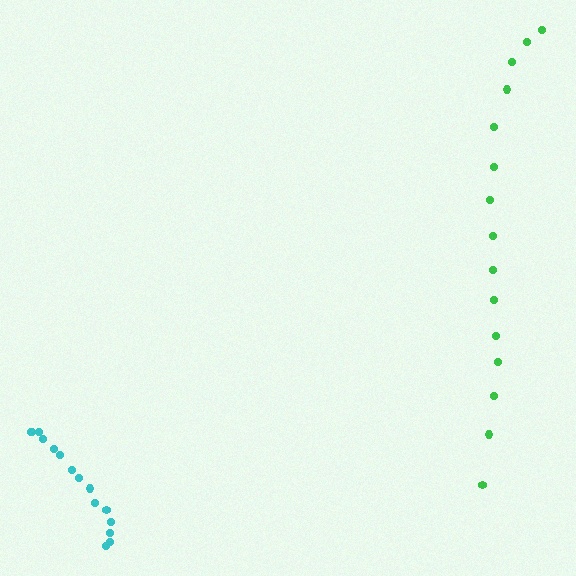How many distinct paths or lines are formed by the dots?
There are 2 distinct paths.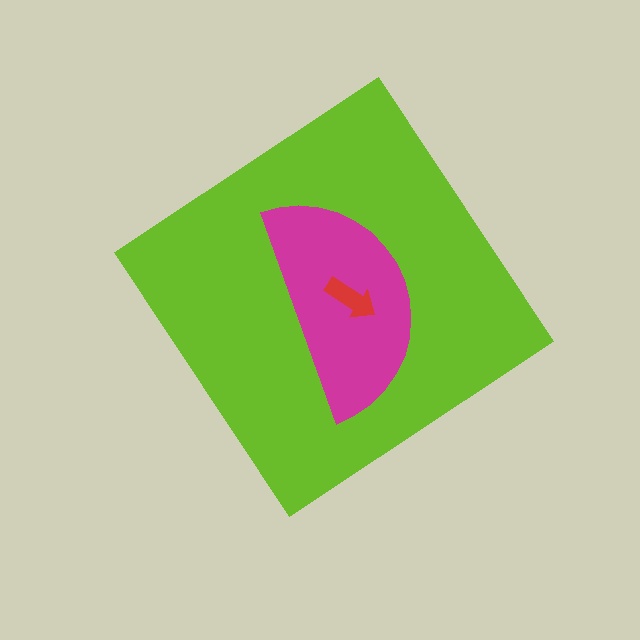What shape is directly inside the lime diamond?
The magenta semicircle.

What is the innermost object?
The red arrow.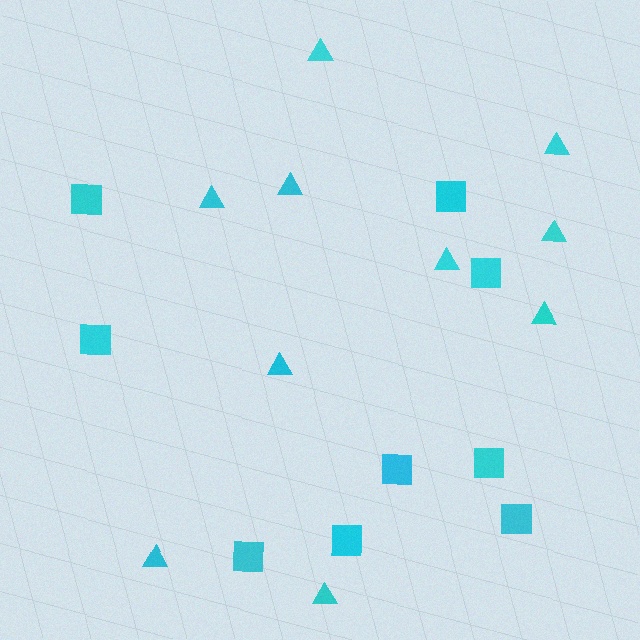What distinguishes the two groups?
There are 2 groups: one group of squares (9) and one group of triangles (10).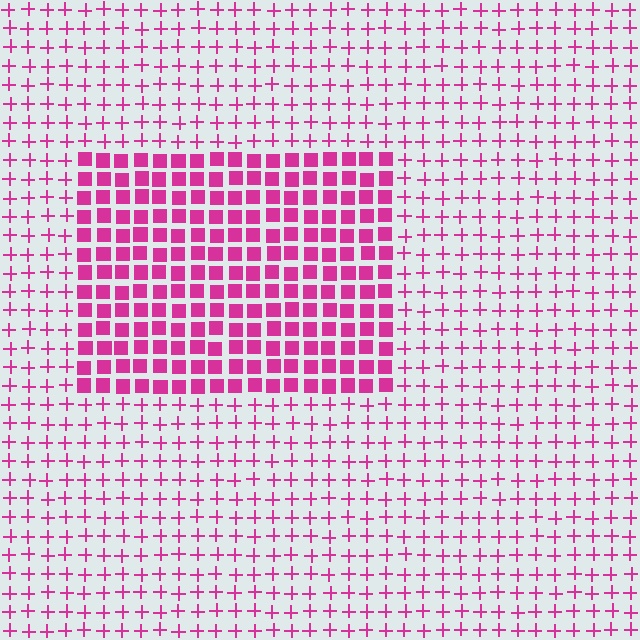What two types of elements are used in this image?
The image uses squares inside the rectangle region and plus signs outside it.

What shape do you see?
I see a rectangle.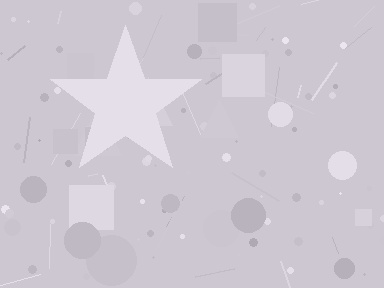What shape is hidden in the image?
A star is hidden in the image.